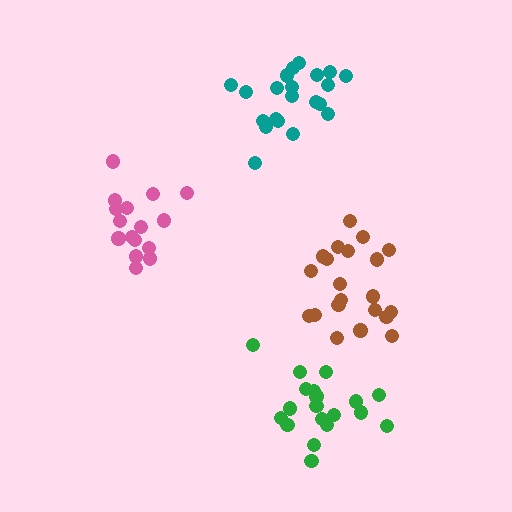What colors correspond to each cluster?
The clusters are colored: green, pink, brown, teal.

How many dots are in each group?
Group 1: 19 dots, Group 2: 16 dots, Group 3: 21 dots, Group 4: 21 dots (77 total).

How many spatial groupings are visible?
There are 4 spatial groupings.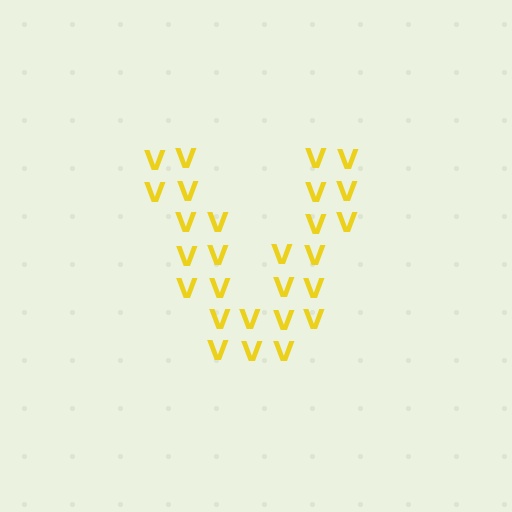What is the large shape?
The large shape is the letter V.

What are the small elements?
The small elements are letter V's.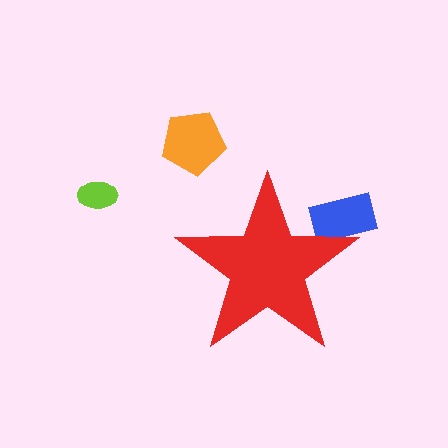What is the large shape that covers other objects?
A red star.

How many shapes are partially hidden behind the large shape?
1 shape is partially hidden.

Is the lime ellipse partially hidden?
No, the lime ellipse is fully visible.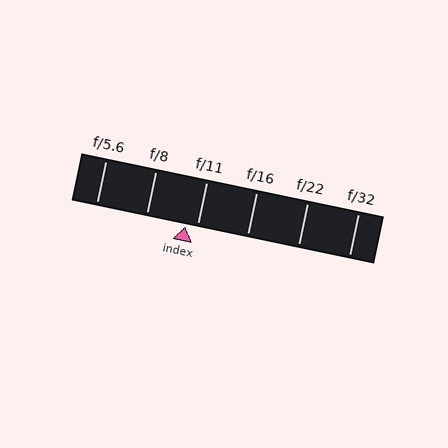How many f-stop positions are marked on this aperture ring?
There are 6 f-stop positions marked.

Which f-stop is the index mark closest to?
The index mark is closest to f/11.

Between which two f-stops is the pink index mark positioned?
The index mark is between f/8 and f/11.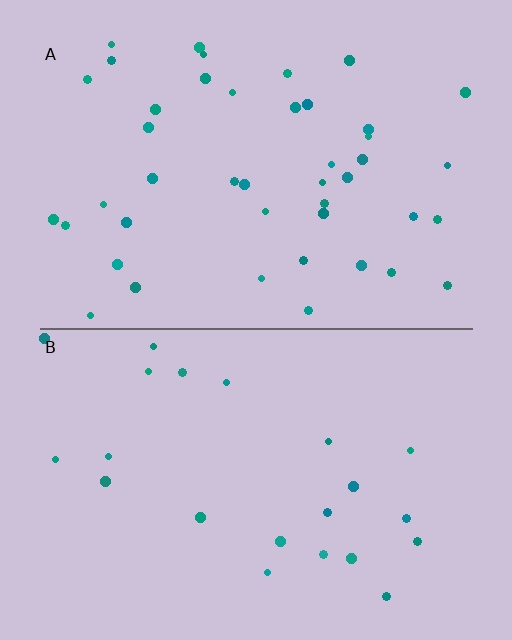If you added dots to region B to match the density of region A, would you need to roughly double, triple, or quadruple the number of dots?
Approximately double.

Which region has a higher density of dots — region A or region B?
A (the top).